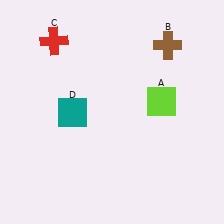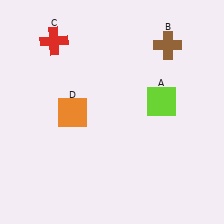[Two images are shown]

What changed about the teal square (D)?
In Image 1, D is teal. In Image 2, it changed to orange.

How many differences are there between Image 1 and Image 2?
There is 1 difference between the two images.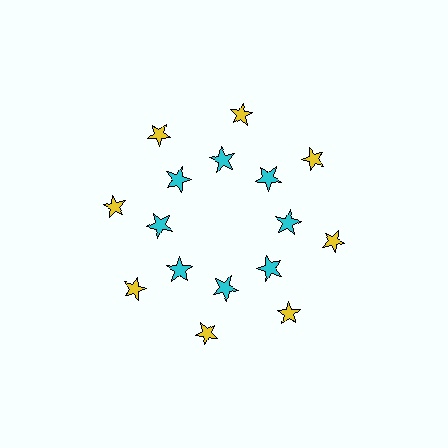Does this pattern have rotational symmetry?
Yes, this pattern has 8-fold rotational symmetry. It looks the same after rotating 45 degrees around the center.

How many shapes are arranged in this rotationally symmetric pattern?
There are 16 shapes, arranged in 8 groups of 2.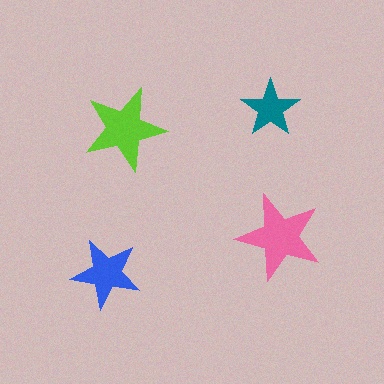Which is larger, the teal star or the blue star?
The blue one.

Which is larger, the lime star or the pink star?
The pink one.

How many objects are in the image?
There are 4 objects in the image.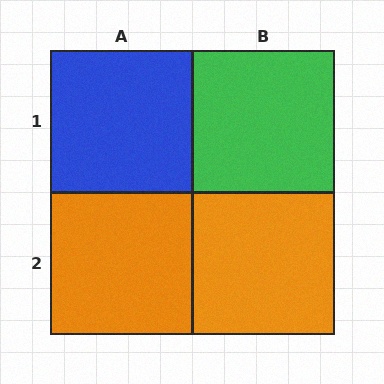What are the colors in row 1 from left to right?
Blue, green.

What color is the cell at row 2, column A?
Orange.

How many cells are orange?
2 cells are orange.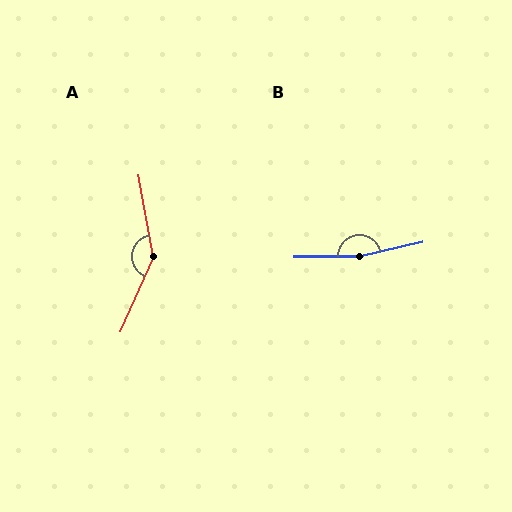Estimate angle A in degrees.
Approximately 146 degrees.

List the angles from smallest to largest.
A (146°), B (167°).